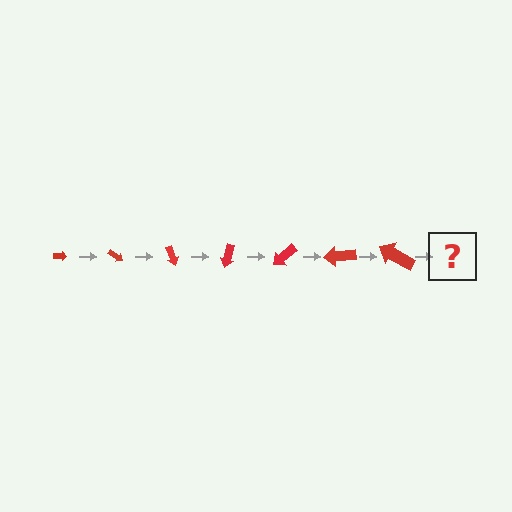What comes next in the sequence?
The next element should be an arrow, larger than the previous one and rotated 245 degrees from the start.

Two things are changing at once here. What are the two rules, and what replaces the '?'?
The two rules are that the arrow grows larger each step and it rotates 35 degrees each step. The '?' should be an arrow, larger than the previous one and rotated 245 degrees from the start.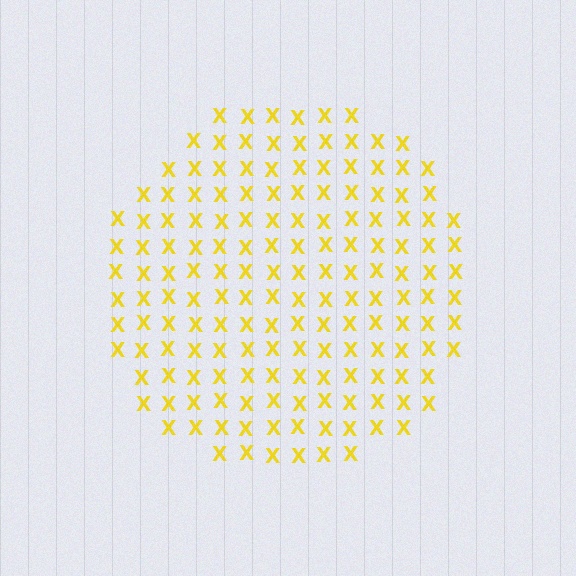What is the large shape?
The large shape is a circle.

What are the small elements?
The small elements are letter X's.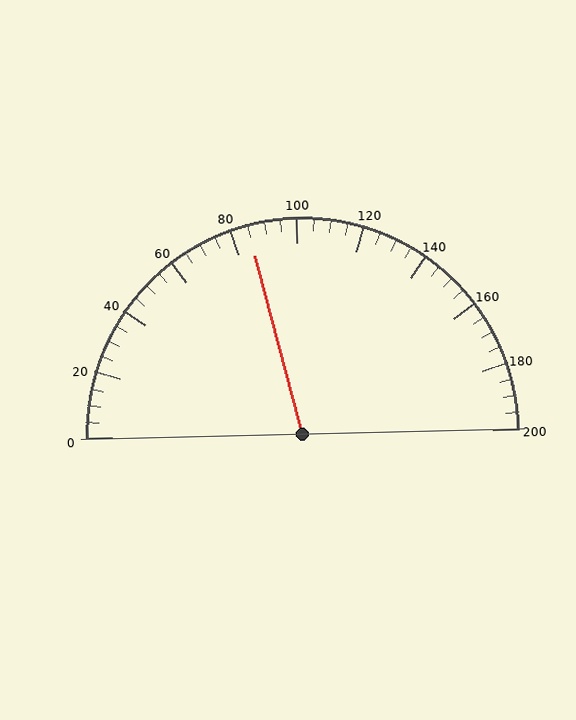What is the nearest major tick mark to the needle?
The nearest major tick mark is 80.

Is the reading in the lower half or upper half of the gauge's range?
The reading is in the lower half of the range (0 to 200).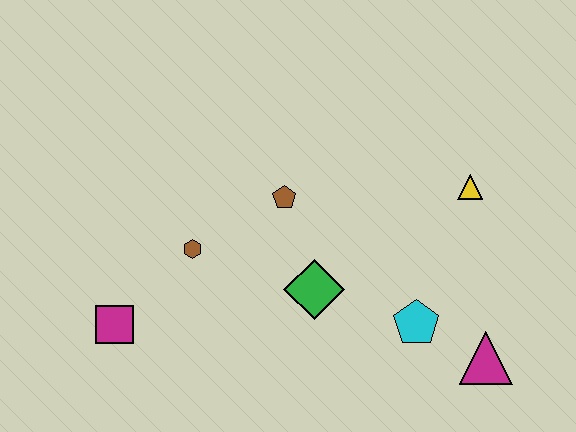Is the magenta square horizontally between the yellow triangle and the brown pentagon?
No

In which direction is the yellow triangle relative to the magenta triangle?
The yellow triangle is above the magenta triangle.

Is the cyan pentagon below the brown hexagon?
Yes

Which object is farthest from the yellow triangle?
The magenta square is farthest from the yellow triangle.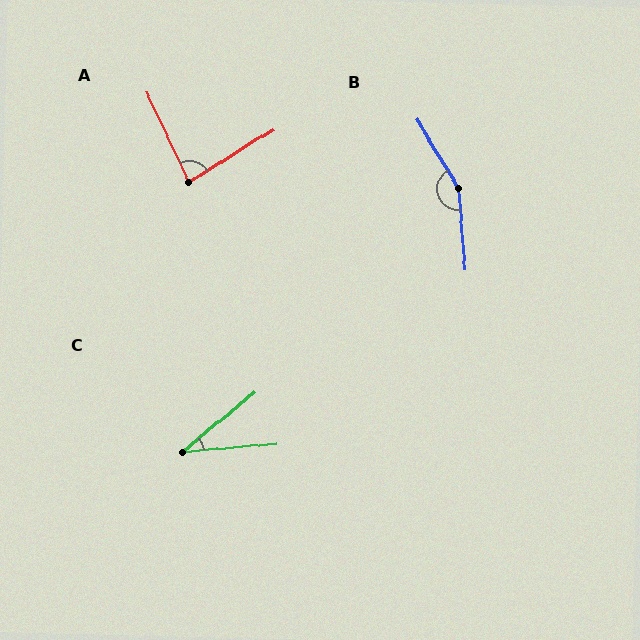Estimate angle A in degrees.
Approximately 83 degrees.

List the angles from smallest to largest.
C (35°), A (83°), B (154°).